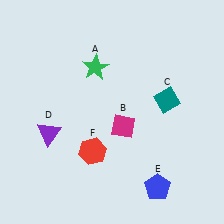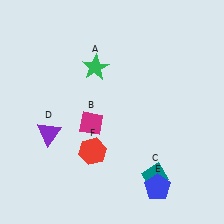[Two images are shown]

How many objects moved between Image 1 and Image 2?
2 objects moved between the two images.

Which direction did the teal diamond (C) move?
The teal diamond (C) moved down.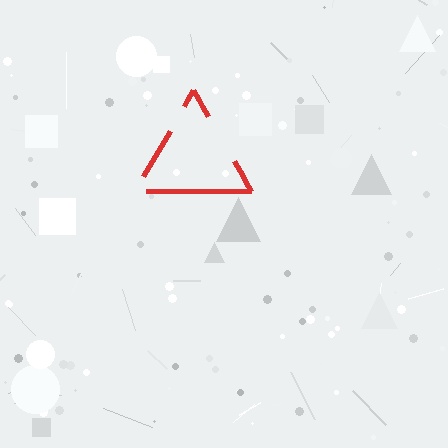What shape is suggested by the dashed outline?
The dashed outline suggests a triangle.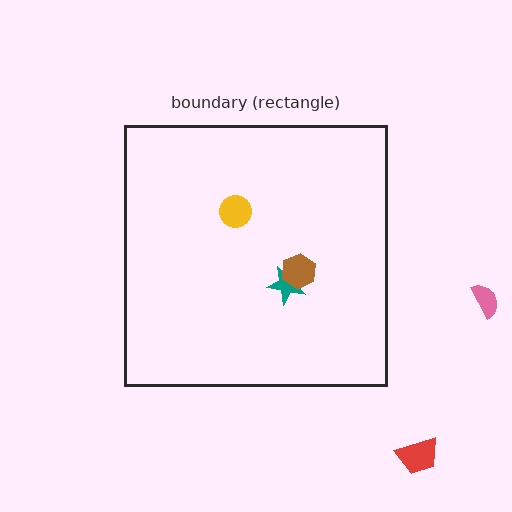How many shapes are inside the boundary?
3 inside, 2 outside.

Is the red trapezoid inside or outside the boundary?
Outside.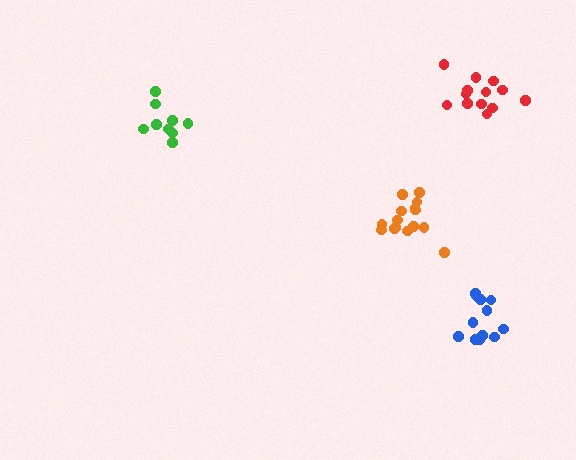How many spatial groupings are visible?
There are 4 spatial groupings.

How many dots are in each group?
Group 1: 12 dots, Group 2: 13 dots, Group 3: 10 dots, Group 4: 15 dots (50 total).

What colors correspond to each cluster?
The clusters are colored: blue, red, green, orange.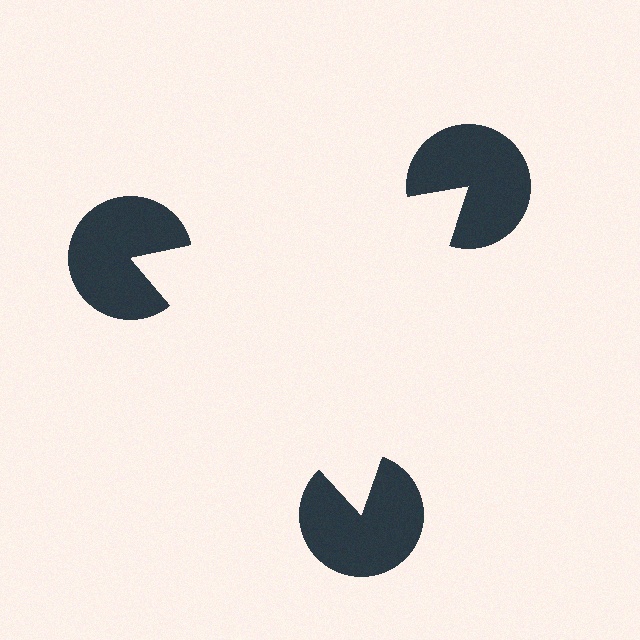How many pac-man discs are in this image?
There are 3 — one at each vertex of the illusory triangle.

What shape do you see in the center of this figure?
An illusory triangle — its edges are inferred from the aligned wedge cuts in the pac-man discs, not physically drawn.